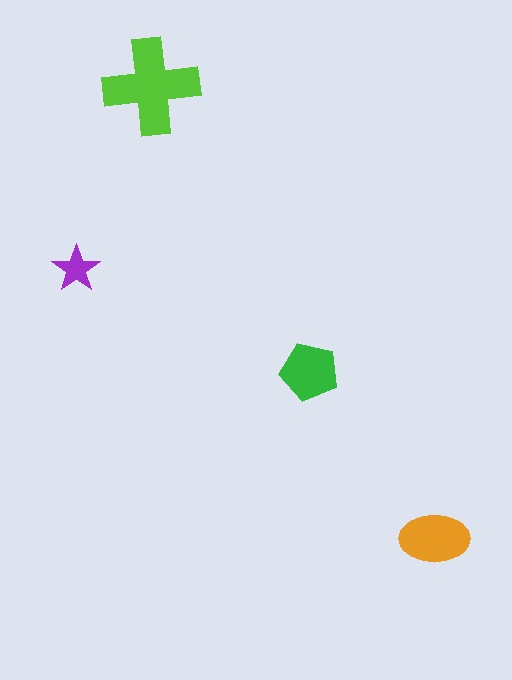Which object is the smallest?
The purple star.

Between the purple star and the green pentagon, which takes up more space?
The green pentagon.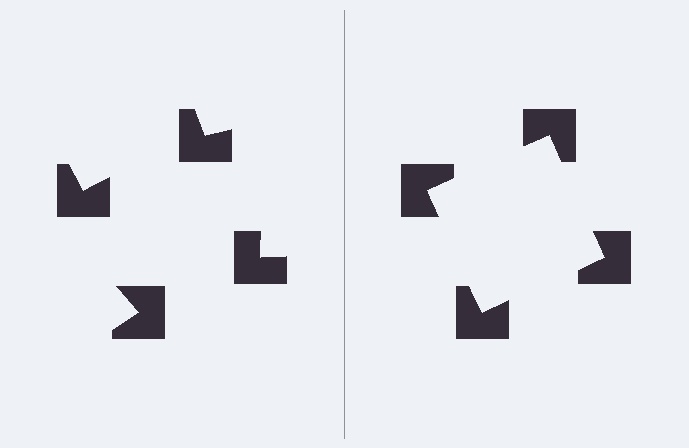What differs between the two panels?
The notched squares are positioned identically on both sides; only the wedge orientations differ. On the right they align to a square; on the left they are misaligned.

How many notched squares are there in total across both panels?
8 — 4 on each side.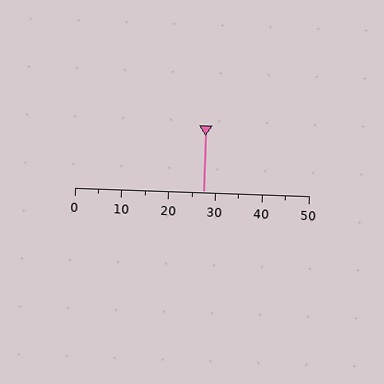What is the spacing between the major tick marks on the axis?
The major ticks are spaced 10 apart.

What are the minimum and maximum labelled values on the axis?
The axis runs from 0 to 50.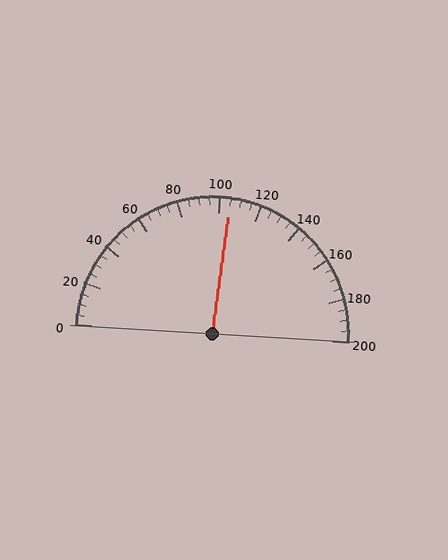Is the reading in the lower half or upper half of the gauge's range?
The reading is in the upper half of the range (0 to 200).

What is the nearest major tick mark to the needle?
The nearest major tick mark is 100.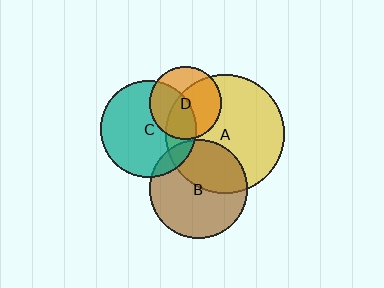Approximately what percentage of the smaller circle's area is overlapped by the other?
Approximately 40%.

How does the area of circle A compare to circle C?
Approximately 1.5 times.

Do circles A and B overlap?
Yes.